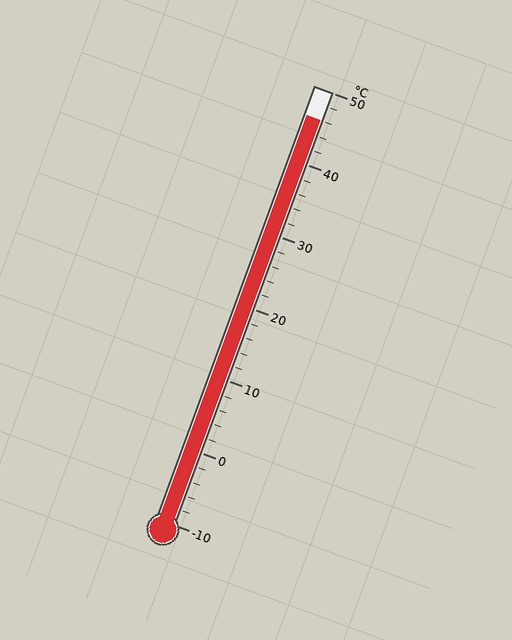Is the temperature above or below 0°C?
The temperature is above 0°C.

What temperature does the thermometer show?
The thermometer shows approximately 46°C.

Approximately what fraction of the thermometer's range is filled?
The thermometer is filled to approximately 95% of its range.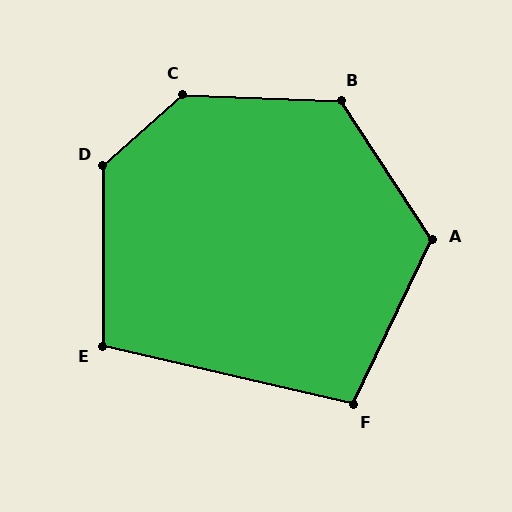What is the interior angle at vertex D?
Approximately 132 degrees (obtuse).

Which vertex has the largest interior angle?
C, at approximately 136 degrees.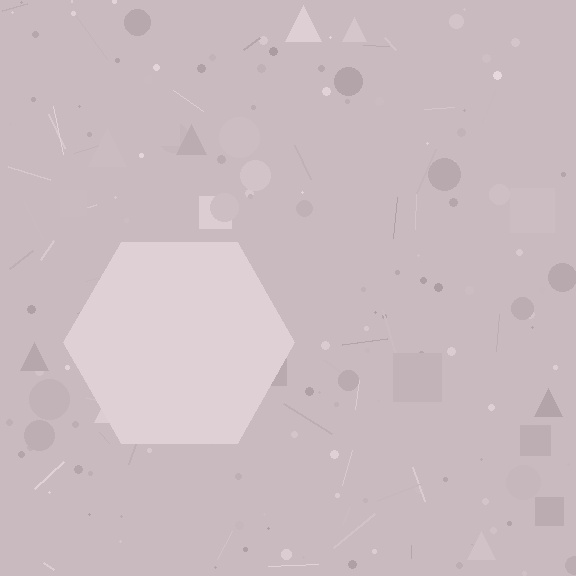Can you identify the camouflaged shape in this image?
The camouflaged shape is a hexagon.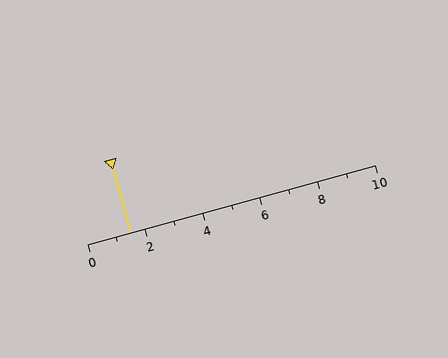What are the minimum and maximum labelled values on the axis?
The axis runs from 0 to 10.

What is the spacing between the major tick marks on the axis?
The major ticks are spaced 2 apart.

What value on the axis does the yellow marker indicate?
The marker indicates approximately 1.5.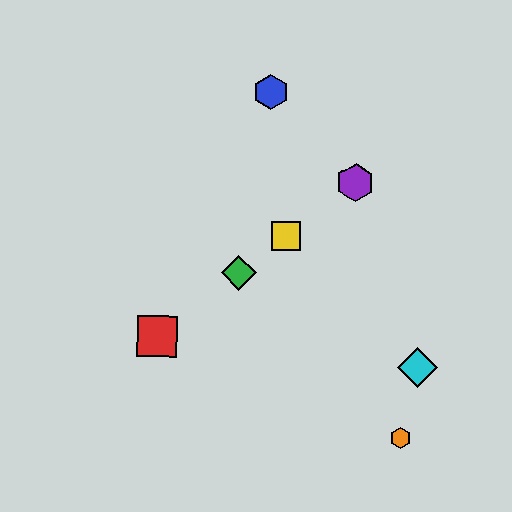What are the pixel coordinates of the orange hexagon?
The orange hexagon is at (400, 438).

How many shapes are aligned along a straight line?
4 shapes (the red square, the green diamond, the yellow square, the purple hexagon) are aligned along a straight line.